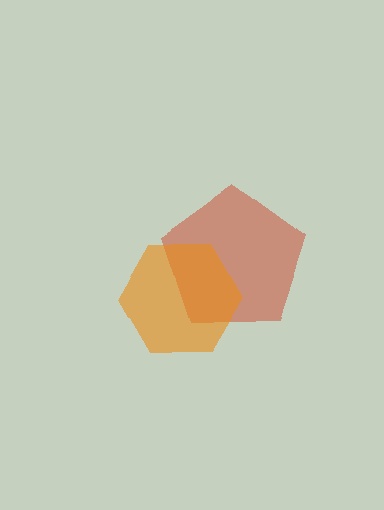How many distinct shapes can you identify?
There are 2 distinct shapes: a red pentagon, an orange hexagon.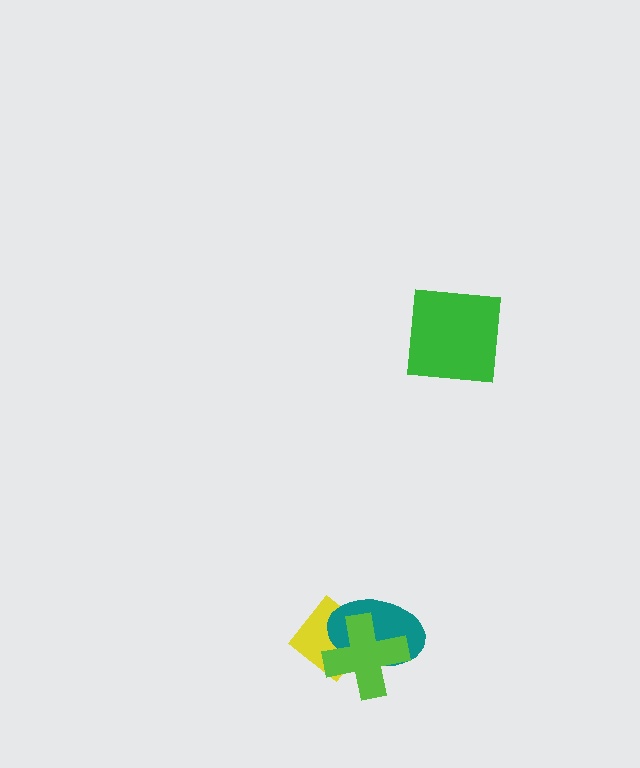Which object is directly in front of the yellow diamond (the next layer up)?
The teal ellipse is directly in front of the yellow diamond.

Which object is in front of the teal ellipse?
The lime cross is in front of the teal ellipse.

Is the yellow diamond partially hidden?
Yes, it is partially covered by another shape.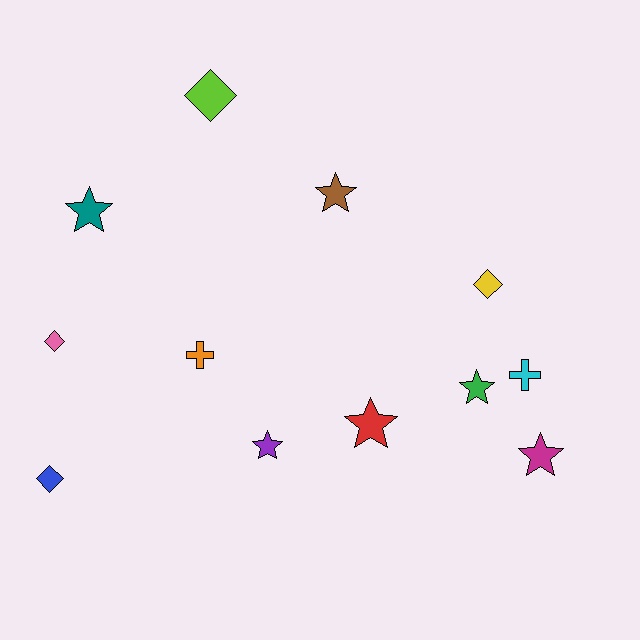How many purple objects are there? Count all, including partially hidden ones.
There is 1 purple object.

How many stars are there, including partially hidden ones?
There are 6 stars.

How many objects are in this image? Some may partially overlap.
There are 12 objects.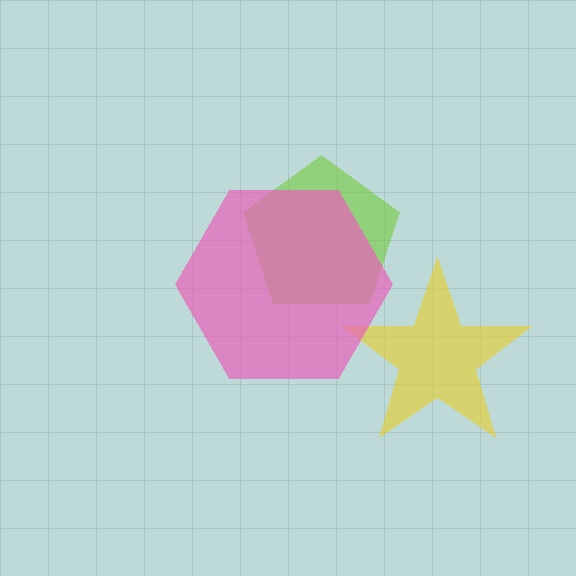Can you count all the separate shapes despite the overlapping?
Yes, there are 3 separate shapes.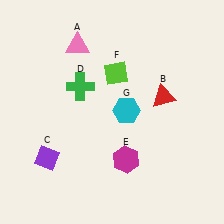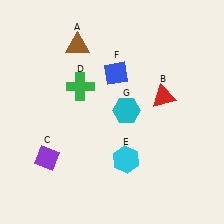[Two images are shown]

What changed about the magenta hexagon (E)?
In Image 1, E is magenta. In Image 2, it changed to cyan.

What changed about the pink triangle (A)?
In Image 1, A is pink. In Image 2, it changed to brown.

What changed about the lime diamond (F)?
In Image 1, F is lime. In Image 2, it changed to blue.